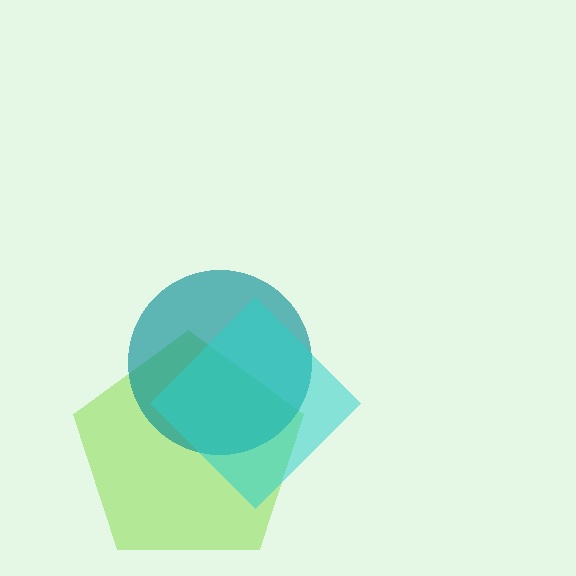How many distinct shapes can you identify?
There are 3 distinct shapes: a lime pentagon, a teal circle, a cyan diamond.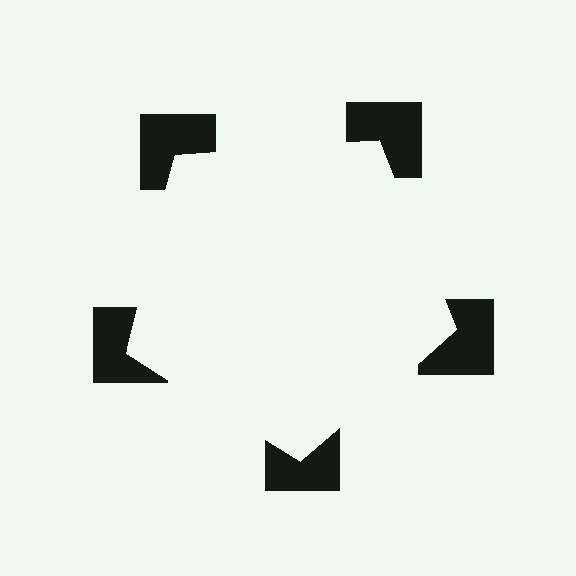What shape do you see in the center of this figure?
An illusory pentagon — its edges are inferred from the aligned wedge cuts in the notched squares, not physically drawn.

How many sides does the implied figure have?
5 sides.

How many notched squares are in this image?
There are 5 — one at each vertex of the illusory pentagon.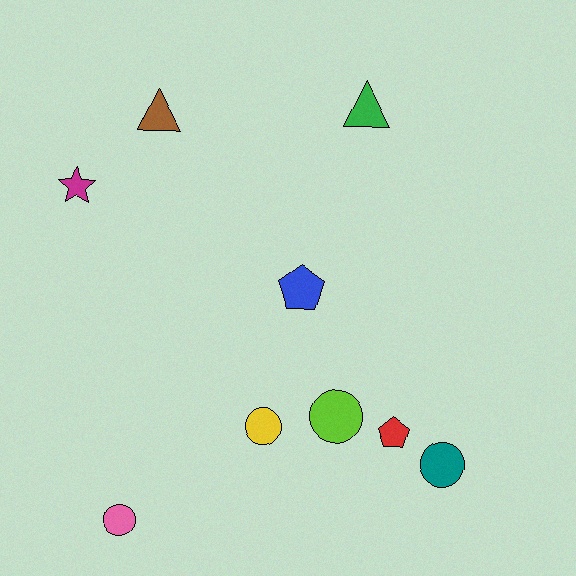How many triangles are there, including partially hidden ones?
There are 2 triangles.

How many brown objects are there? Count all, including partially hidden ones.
There is 1 brown object.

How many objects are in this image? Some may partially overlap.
There are 9 objects.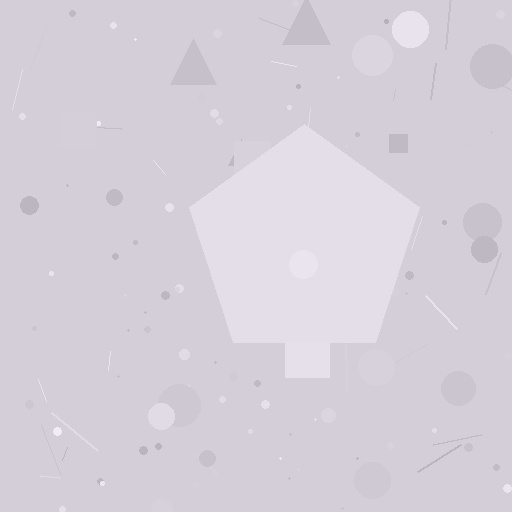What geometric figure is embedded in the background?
A pentagon is embedded in the background.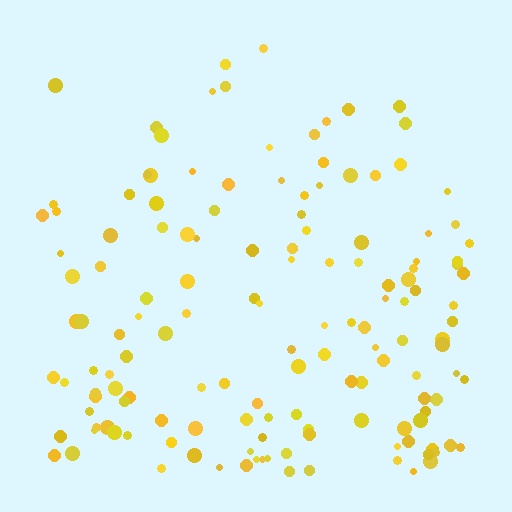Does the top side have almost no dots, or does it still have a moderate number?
Still a moderate number, just noticeably fewer than the bottom.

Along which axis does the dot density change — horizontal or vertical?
Vertical.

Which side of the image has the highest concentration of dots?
The bottom.